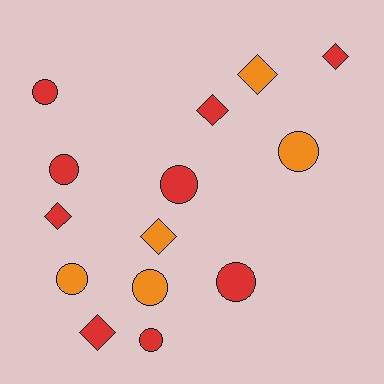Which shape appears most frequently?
Circle, with 8 objects.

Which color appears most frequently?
Red, with 9 objects.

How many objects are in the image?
There are 14 objects.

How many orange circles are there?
There are 3 orange circles.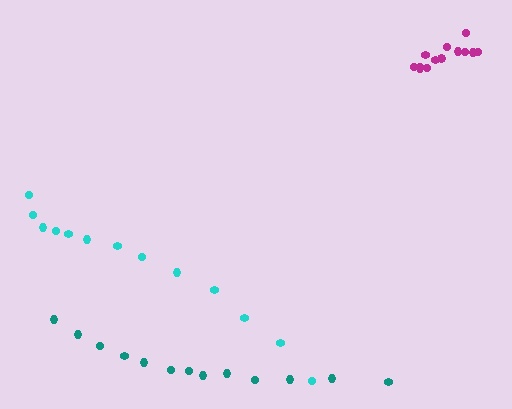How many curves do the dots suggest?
There are 3 distinct paths.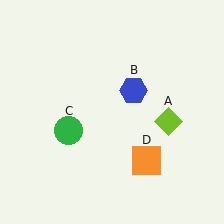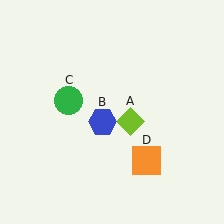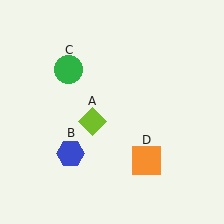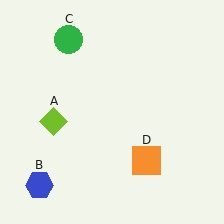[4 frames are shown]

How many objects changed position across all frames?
3 objects changed position: lime diamond (object A), blue hexagon (object B), green circle (object C).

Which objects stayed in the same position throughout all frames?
Orange square (object D) remained stationary.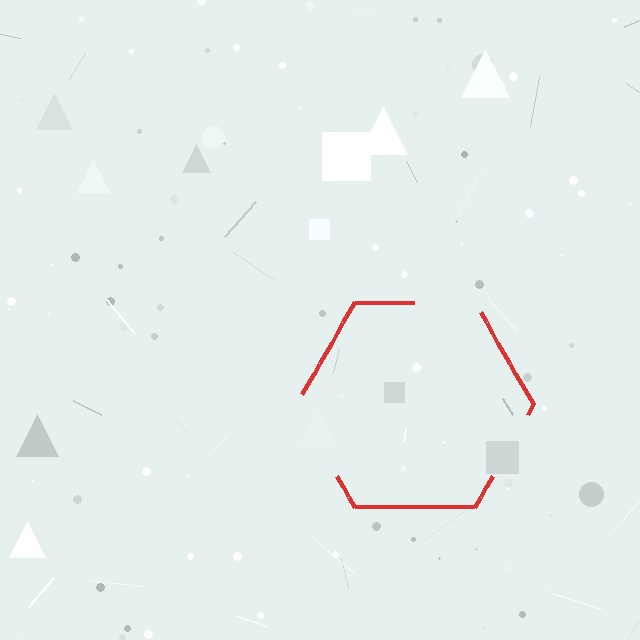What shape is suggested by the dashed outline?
The dashed outline suggests a hexagon.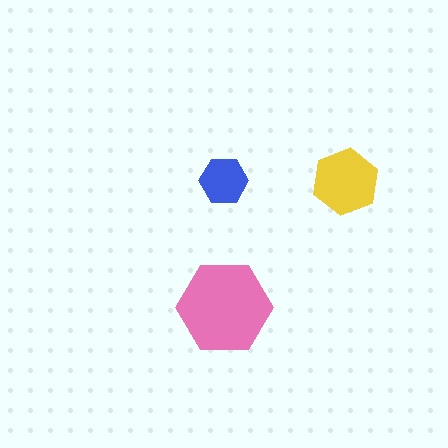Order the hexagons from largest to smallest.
the pink one, the yellow one, the blue one.